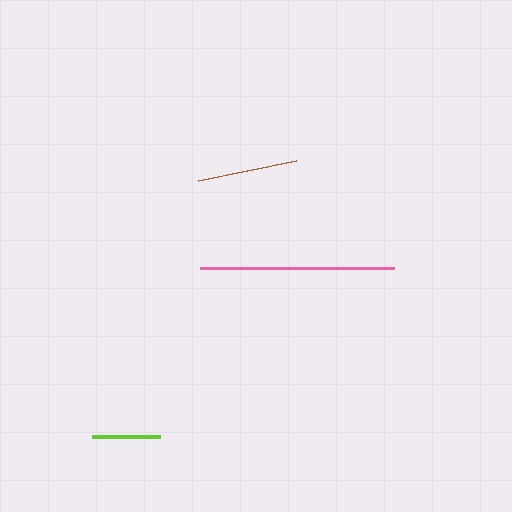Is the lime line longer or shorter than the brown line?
The brown line is longer than the lime line.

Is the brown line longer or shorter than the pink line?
The pink line is longer than the brown line.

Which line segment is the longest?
The pink line is the longest at approximately 194 pixels.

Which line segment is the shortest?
The lime line is the shortest at approximately 68 pixels.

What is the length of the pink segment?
The pink segment is approximately 194 pixels long.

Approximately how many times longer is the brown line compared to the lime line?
The brown line is approximately 1.5 times the length of the lime line.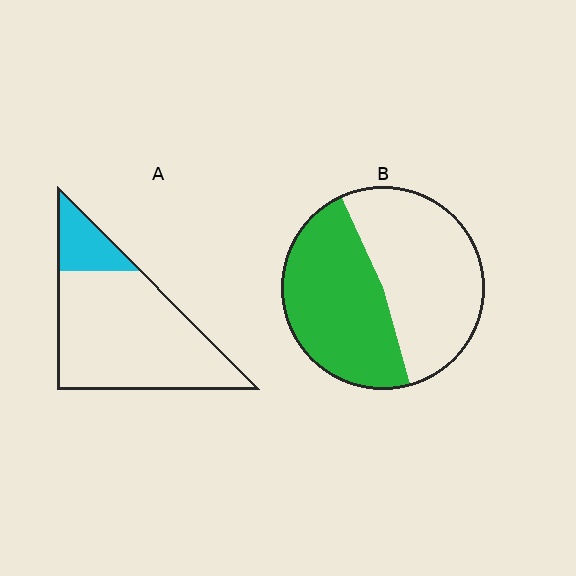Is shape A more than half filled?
No.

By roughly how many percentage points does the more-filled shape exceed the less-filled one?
By roughly 30 percentage points (B over A).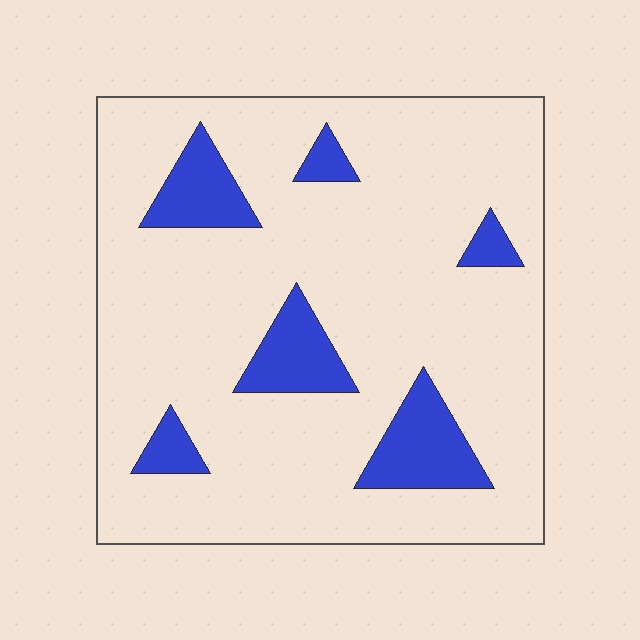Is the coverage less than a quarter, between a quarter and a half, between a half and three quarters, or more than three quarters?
Less than a quarter.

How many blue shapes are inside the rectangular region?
6.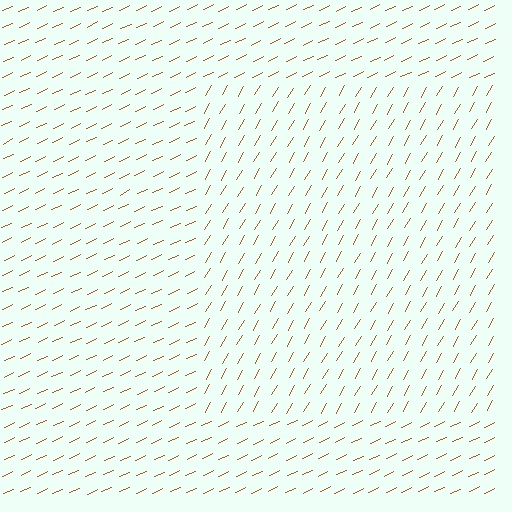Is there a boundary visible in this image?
Yes, there is a texture boundary formed by a change in line orientation.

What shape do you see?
I see a rectangle.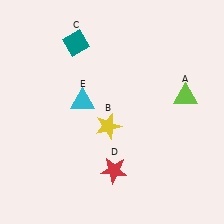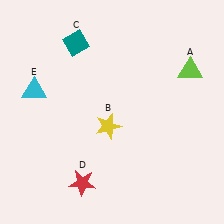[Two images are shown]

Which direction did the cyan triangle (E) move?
The cyan triangle (E) moved left.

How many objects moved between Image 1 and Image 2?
3 objects moved between the two images.